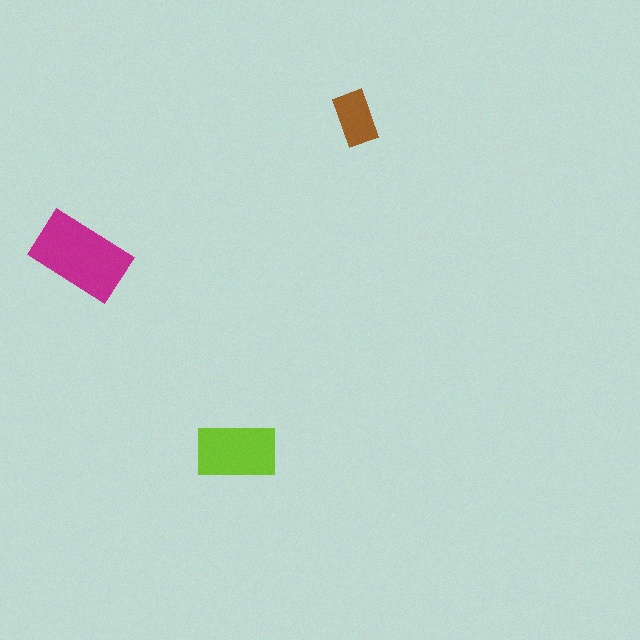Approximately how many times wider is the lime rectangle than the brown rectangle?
About 1.5 times wider.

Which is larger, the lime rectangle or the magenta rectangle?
The magenta one.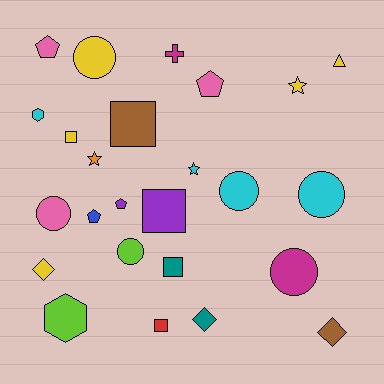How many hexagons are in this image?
There are 2 hexagons.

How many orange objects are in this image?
There is 1 orange object.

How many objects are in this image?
There are 25 objects.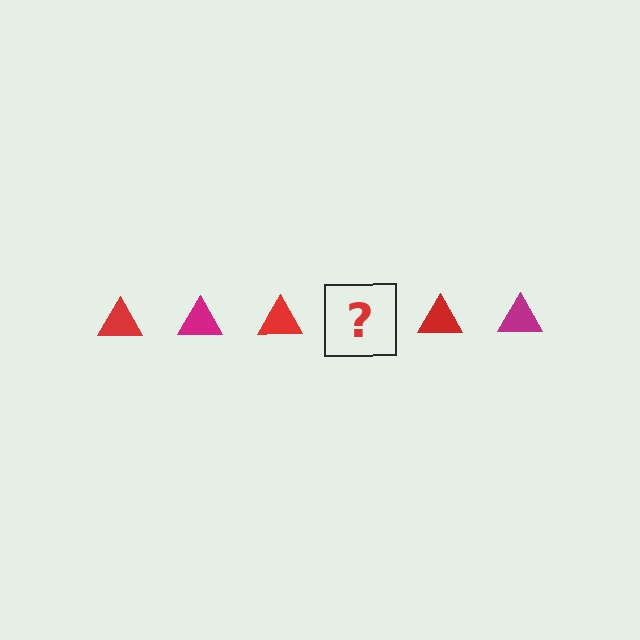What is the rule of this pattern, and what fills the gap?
The rule is that the pattern cycles through red, magenta triangles. The gap should be filled with a magenta triangle.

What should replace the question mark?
The question mark should be replaced with a magenta triangle.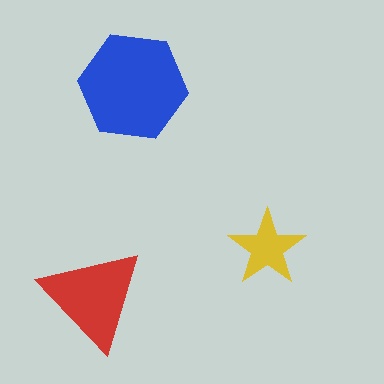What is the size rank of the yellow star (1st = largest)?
3rd.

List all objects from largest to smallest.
The blue hexagon, the red triangle, the yellow star.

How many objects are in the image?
There are 3 objects in the image.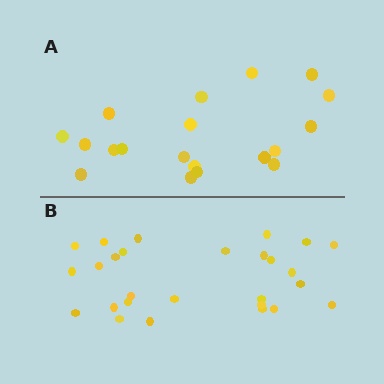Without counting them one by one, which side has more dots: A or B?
Region B (the bottom region) has more dots.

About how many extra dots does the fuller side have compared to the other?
Region B has roughly 8 or so more dots than region A.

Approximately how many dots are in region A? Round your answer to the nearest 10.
About 20 dots. (The exact count is 19, which rounds to 20.)